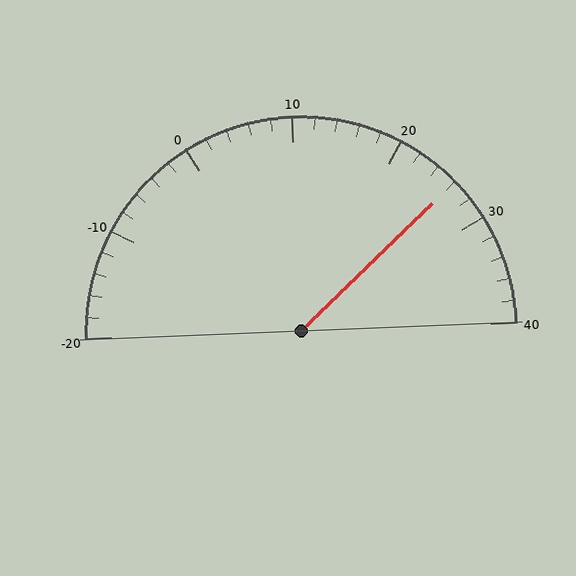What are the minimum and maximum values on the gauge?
The gauge ranges from -20 to 40.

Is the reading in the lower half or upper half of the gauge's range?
The reading is in the upper half of the range (-20 to 40).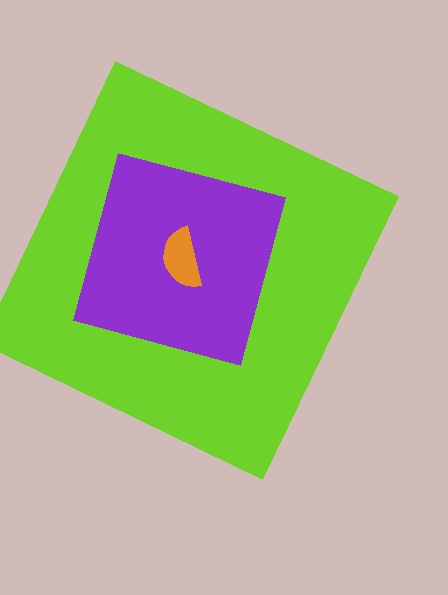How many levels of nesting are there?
3.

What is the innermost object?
The orange semicircle.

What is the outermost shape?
The lime square.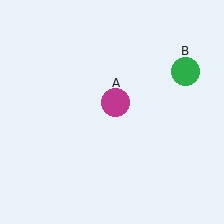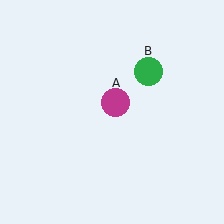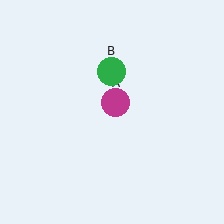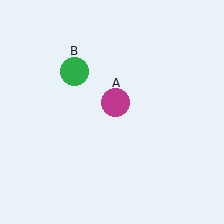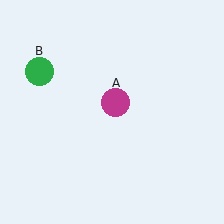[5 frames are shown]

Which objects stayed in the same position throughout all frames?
Magenta circle (object A) remained stationary.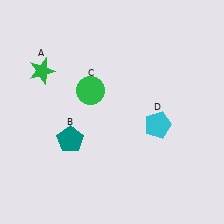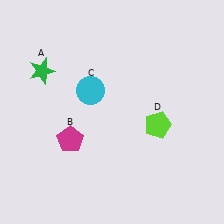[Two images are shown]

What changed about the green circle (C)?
In Image 1, C is green. In Image 2, it changed to cyan.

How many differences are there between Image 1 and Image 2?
There are 3 differences between the two images.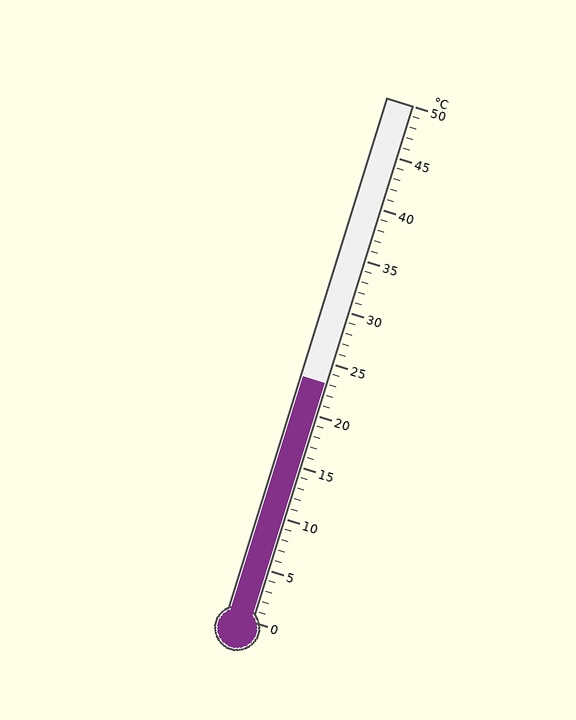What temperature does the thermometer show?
The thermometer shows approximately 23°C.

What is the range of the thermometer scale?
The thermometer scale ranges from 0°C to 50°C.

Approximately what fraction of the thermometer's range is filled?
The thermometer is filled to approximately 45% of its range.